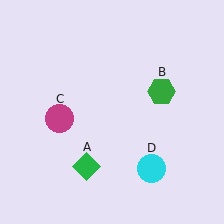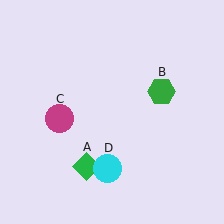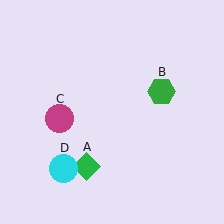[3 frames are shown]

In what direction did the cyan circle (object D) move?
The cyan circle (object D) moved left.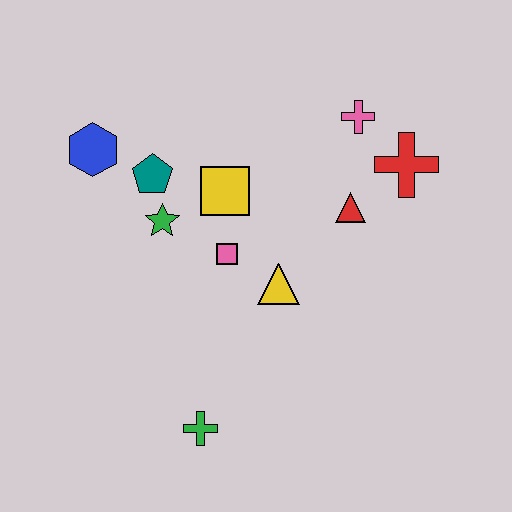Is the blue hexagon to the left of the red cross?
Yes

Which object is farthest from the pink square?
The red cross is farthest from the pink square.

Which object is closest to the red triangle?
The red cross is closest to the red triangle.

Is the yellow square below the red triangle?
No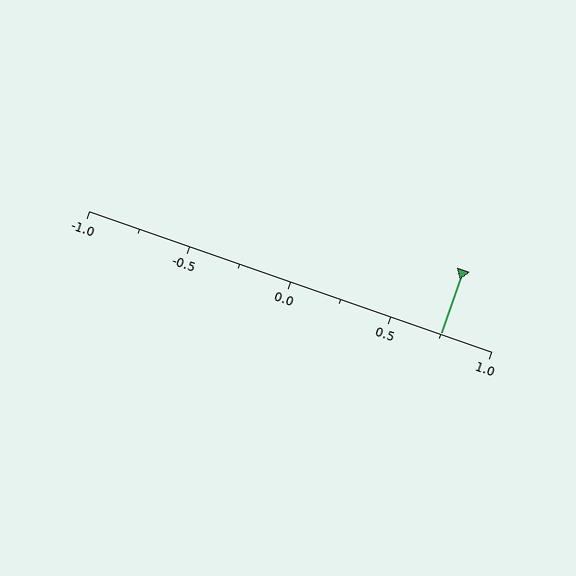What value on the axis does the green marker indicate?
The marker indicates approximately 0.75.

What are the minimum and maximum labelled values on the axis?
The axis runs from -1.0 to 1.0.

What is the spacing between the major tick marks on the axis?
The major ticks are spaced 0.5 apart.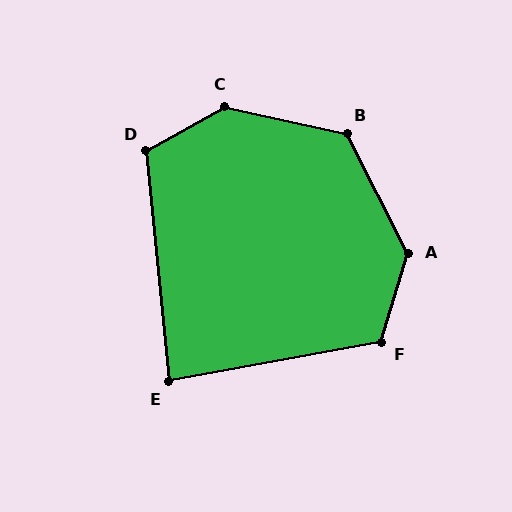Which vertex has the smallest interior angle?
E, at approximately 85 degrees.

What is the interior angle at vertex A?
Approximately 136 degrees (obtuse).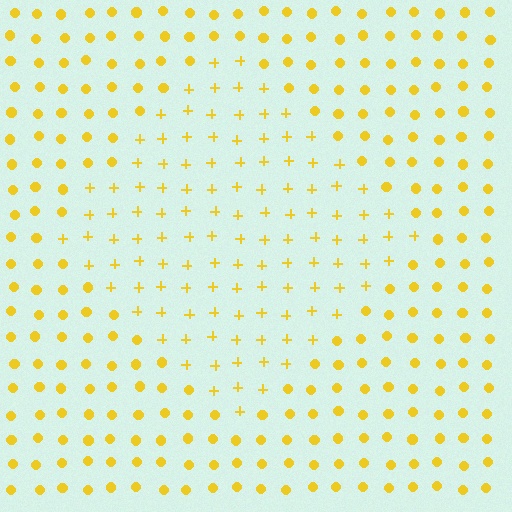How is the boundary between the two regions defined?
The boundary is defined by a change in element shape: plus signs inside vs. circles outside. All elements share the same color and spacing.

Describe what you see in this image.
The image is filled with small yellow elements arranged in a uniform grid. A diamond-shaped region contains plus signs, while the surrounding area contains circles. The boundary is defined purely by the change in element shape.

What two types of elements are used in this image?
The image uses plus signs inside the diamond region and circles outside it.